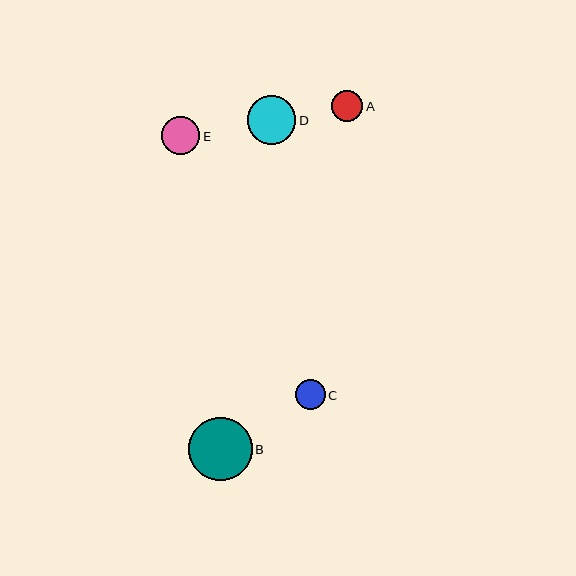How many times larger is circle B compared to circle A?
Circle B is approximately 2.1 times the size of circle A.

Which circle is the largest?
Circle B is the largest with a size of approximately 63 pixels.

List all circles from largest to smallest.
From largest to smallest: B, D, E, A, C.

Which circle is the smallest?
Circle C is the smallest with a size of approximately 30 pixels.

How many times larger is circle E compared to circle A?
Circle E is approximately 1.2 times the size of circle A.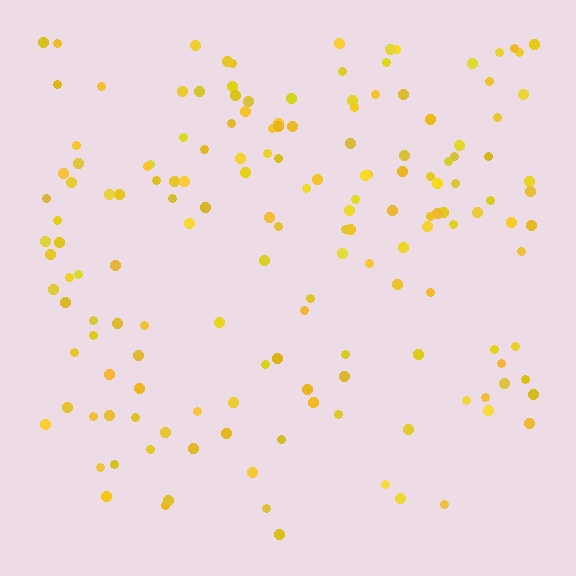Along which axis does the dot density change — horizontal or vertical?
Vertical.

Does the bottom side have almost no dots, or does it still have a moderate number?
Still a moderate number, just noticeably fewer than the top.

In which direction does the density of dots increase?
From bottom to top, with the top side densest.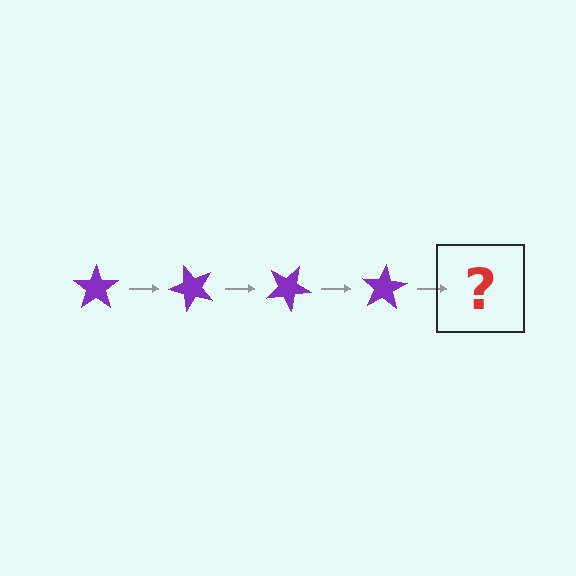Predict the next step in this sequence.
The next step is a purple star rotated 200 degrees.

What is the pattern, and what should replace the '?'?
The pattern is that the star rotates 50 degrees each step. The '?' should be a purple star rotated 200 degrees.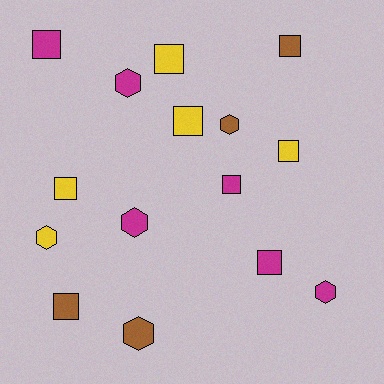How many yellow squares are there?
There are 4 yellow squares.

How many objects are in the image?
There are 15 objects.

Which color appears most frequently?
Magenta, with 6 objects.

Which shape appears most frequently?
Square, with 9 objects.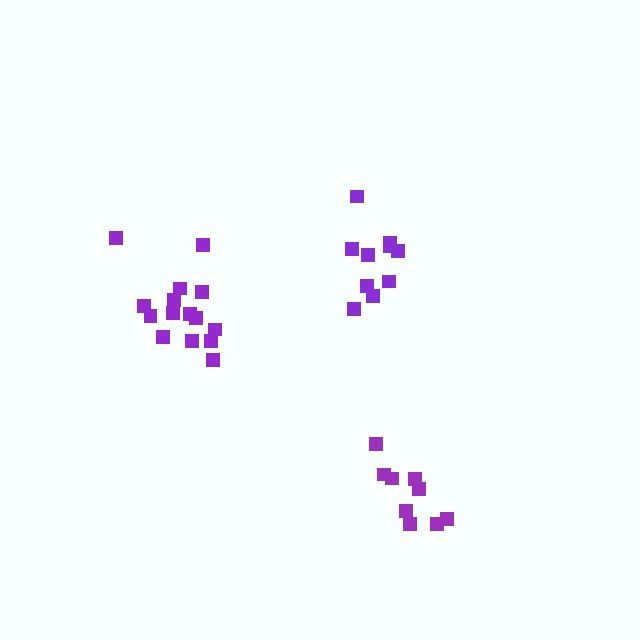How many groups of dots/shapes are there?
There are 3 groups.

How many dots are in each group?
Group 1: 9 dots, Group 2: 10 dots, Group 3: 15 dots (34 total).